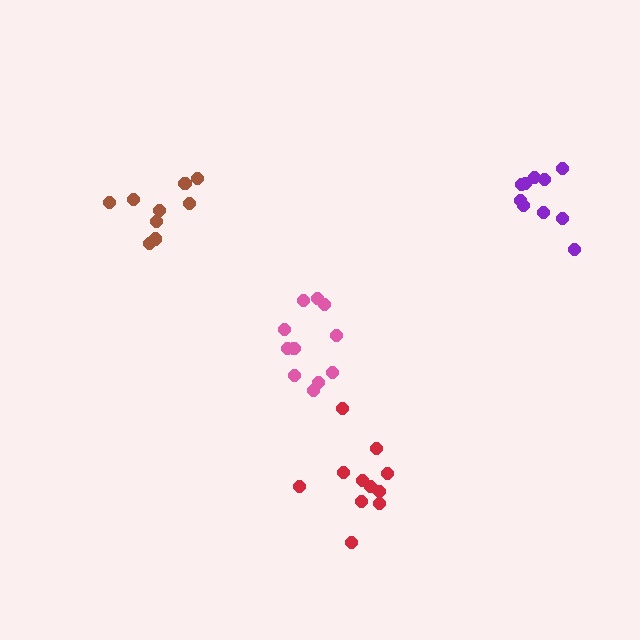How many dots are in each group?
Group 1: 9 dots, Group 2: 11 dots, Group 3: 11 dots, Group 4: 10 dots (41 total).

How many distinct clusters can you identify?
There are 4 distinct clusters.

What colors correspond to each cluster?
The clusters are colored: brown, pink, red, purple.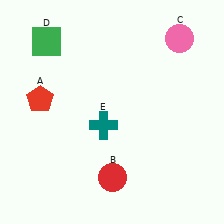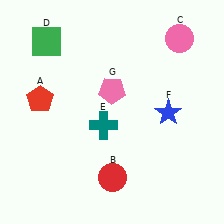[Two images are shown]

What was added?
A blue star (F), a pink pentagon (G) were added in Image 2.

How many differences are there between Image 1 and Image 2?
There are 2 differences between the two images.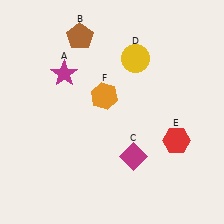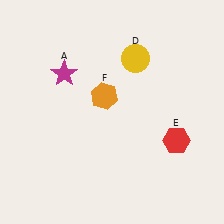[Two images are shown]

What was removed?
The brown pentagon (B), the magenta diamond (C) were removed in Image 2.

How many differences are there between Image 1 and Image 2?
There are 2 differences between the two images.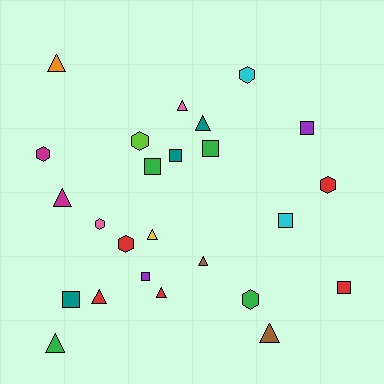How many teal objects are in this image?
There are 3 teal objects.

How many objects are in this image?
There are 25 objects.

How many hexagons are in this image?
There are 7 hexagons.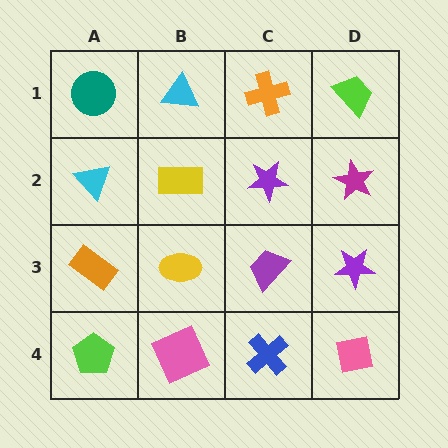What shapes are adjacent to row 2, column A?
A teal circle (row 1, column A), an orange rectangle (row 3, column A), a yellow rectangle (row 2, column B).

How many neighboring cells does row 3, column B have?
4.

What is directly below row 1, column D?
A magenta star.